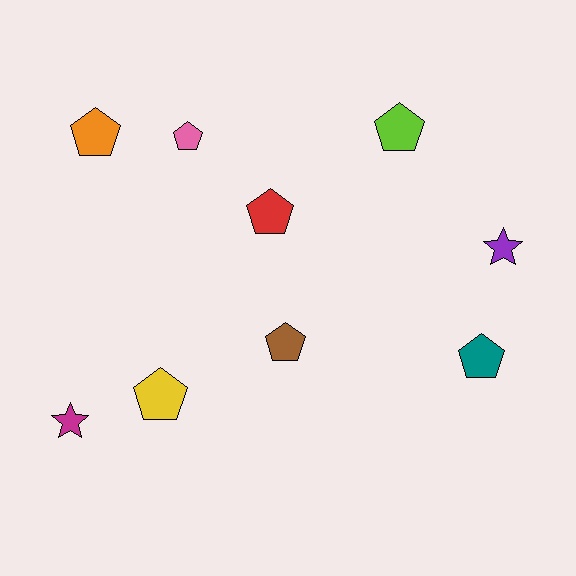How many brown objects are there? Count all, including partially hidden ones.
There is 1 brown object.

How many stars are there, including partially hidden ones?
There are 2 stars.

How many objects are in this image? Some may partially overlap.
There are 9 objects.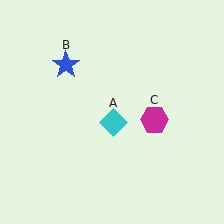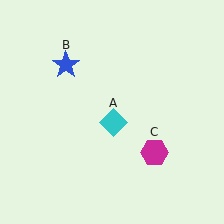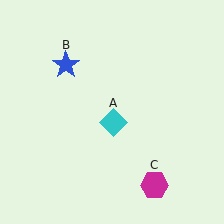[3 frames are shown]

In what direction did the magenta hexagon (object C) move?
The magenta hexagon (object C) moved down.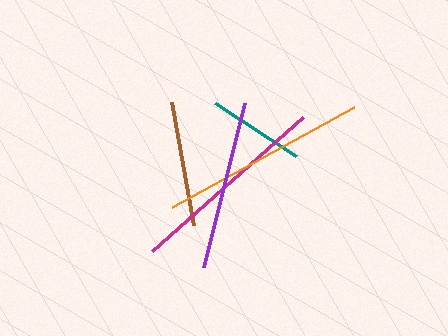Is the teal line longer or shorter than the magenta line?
The magenta line is longer than the teal line.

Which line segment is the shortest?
The teal line is the shortest at approximately 96 pixels.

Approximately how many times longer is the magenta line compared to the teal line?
The magenta line is approximately 2.1 times the length of the teal line.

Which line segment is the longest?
The orange line is the longest at approximately 208 pixels.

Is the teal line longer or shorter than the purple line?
The purple line is longer than the teal line.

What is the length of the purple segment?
The purple segment is approximately 169 pixels long.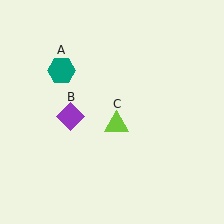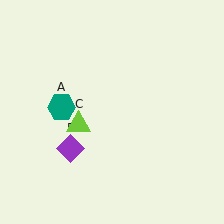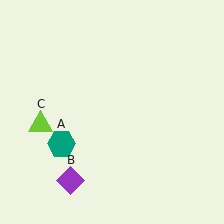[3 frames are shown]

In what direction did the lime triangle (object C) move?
The lime triangle (object C) moved left.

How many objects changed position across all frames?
3 objects changed position: teal hexagon (object A), purple diamond (object B), lime triangle (object C).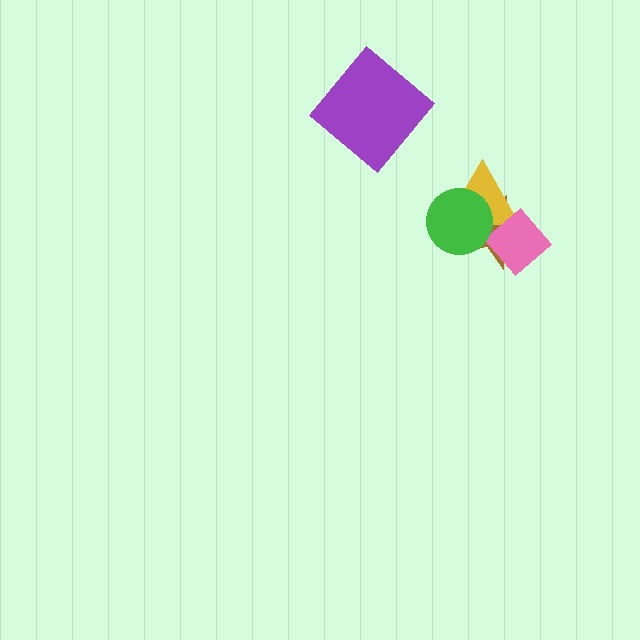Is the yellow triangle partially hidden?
Yes, it is partially covered by another shape.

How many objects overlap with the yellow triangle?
3 objects overlap with the yellow triangle.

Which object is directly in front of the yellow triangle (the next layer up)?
The pink diamond is directly in front of the yellow triangle.